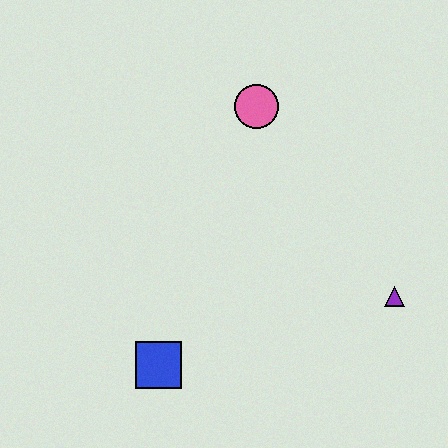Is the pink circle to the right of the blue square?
Yes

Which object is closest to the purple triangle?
The pink circle is closest to the purple triangle.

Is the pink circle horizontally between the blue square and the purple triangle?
Yes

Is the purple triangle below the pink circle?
Yes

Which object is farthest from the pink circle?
The blue square is farthest from the pink circle.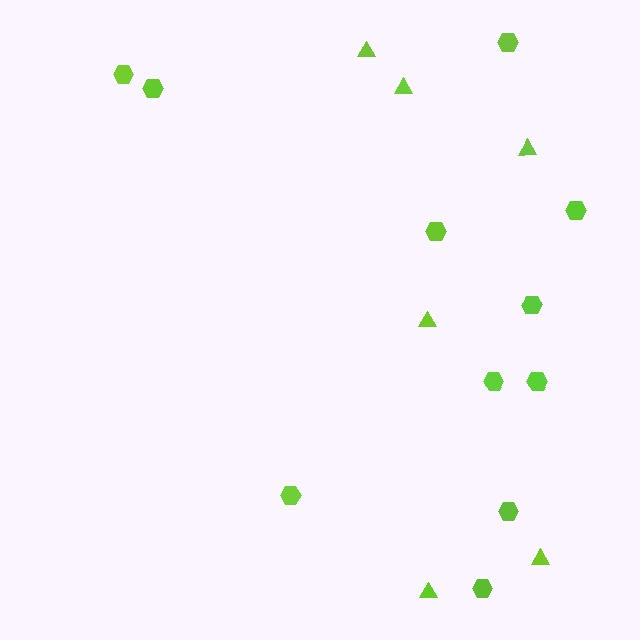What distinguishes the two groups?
There are 2 groups: one group of hexagons (11) and one group of triangles (6).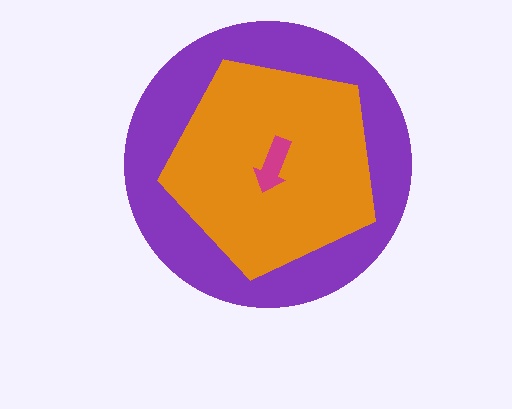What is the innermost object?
The magenta arrow.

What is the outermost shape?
The purple circle.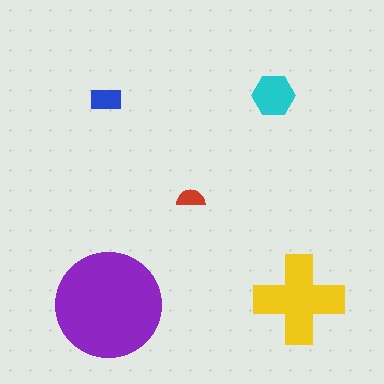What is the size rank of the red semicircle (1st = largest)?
5th.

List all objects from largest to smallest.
The purple circle, the yellow cross, the cyan hexagon, the blue rectangle, the red semicircle.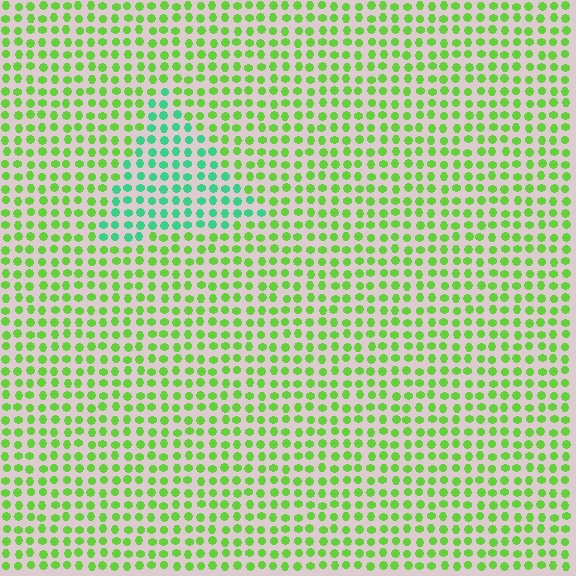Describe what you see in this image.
The image is filled with small lime elements in a uniform arrangement. A triangle-shaped region is visible where the elements are tinted to a slightly different hue, forming a subtle color boundary.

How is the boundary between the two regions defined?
The boundary is defined purely by a slight shift in hue (about 47 degrees). Spacing, size, and orientation are identical on both sides.